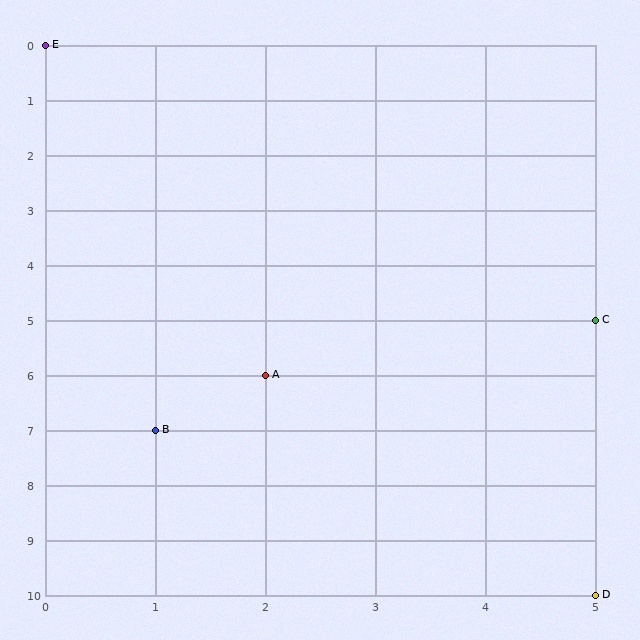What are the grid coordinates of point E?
Point E is at grid coordinates (0, 0).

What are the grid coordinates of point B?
Point B is at grid coordinates (1, 7).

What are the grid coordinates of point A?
Point A is at grid coordinates (2, 6).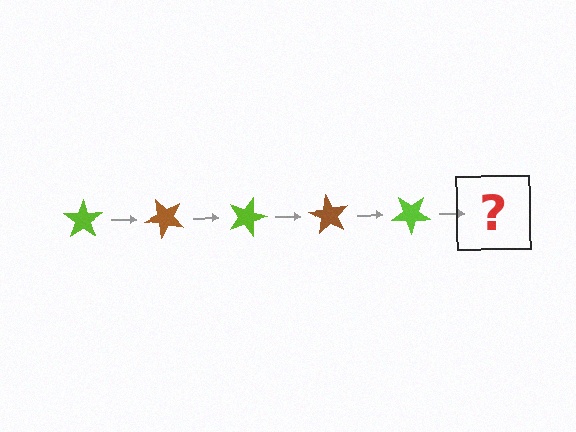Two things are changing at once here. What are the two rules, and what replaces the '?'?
The two rules are that it rotates 45 degrees each step and the color cycles through lime and brown. The '?' should be a brown star, rotated 225 degrees from the start.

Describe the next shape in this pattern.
It should be a brown star, rotated 225 degrees from the start.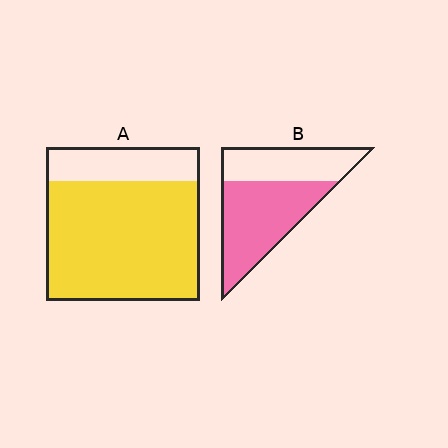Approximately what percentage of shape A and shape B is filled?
A is approximately 80% and B is approximately 60%.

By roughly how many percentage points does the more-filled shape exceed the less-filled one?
By roughly 15 percentage points (A over B).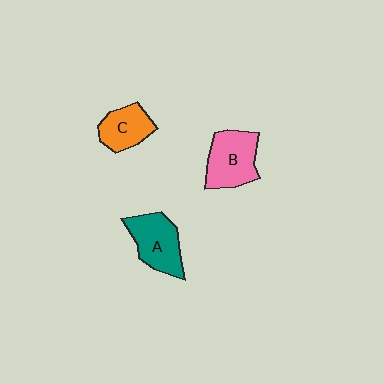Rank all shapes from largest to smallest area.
From largest to smallest: B (pink), A (teal), C (orange).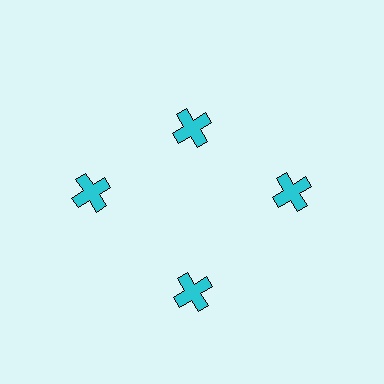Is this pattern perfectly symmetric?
No. The 4 cyan crosses are arranged in a ring, but one element near the 12 o'clock position is pulled inward toward the center, breaking the 4-fold rotational symmetry.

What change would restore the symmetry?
The symmetry would be restored by moving it outward, back onto the ring so that all 4 crosses sit at equal angles and equal distance from the center.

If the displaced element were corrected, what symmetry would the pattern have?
It would have 4-fold rotational symmetry — the pattern would map onto itself every 90 degrees.